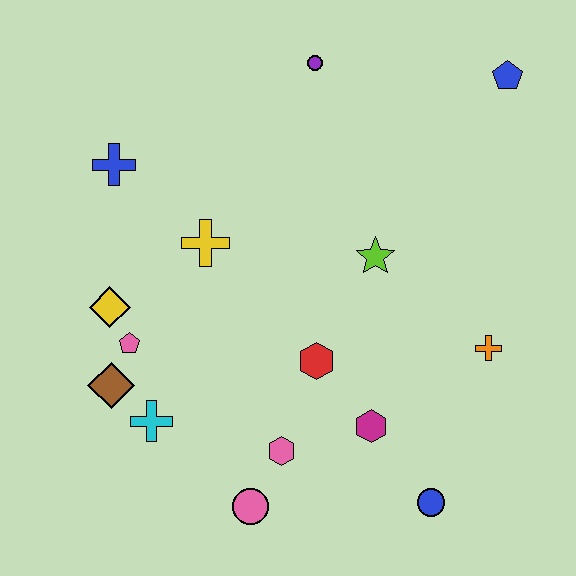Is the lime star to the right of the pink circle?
Yes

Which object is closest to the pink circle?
The pink hexagon is closest to the pink circle.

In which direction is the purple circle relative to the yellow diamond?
The purple circle is above the yellow diamond.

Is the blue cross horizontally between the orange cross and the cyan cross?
No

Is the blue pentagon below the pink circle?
No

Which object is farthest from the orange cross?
The blue cross is farthest from the orange cross.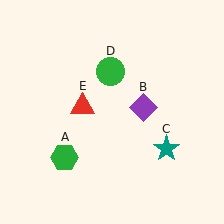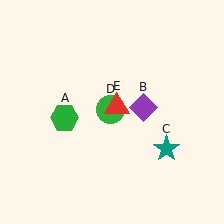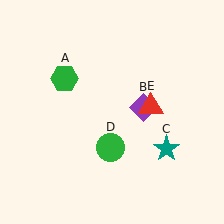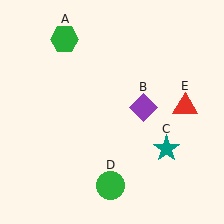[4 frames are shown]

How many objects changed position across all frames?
3 objects changed position: green hexagon (object A), green circle (object D), red triangle (object E).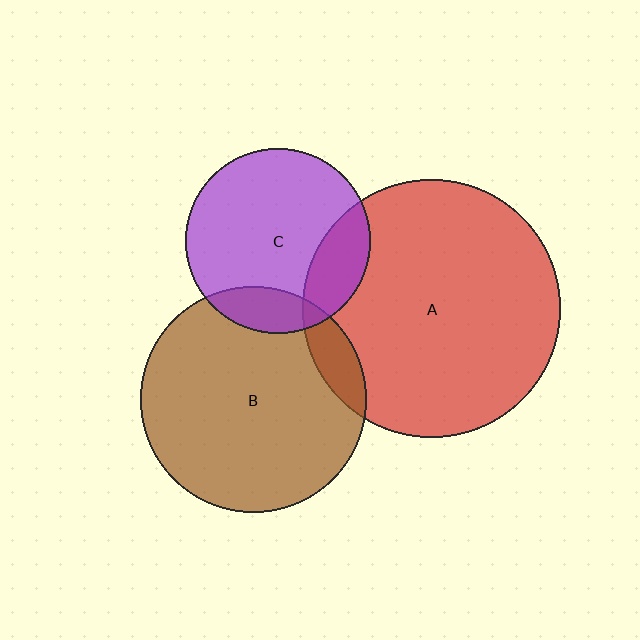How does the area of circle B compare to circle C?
Approximately 1.5 times.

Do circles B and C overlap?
Yes.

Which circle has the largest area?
Circle A (red).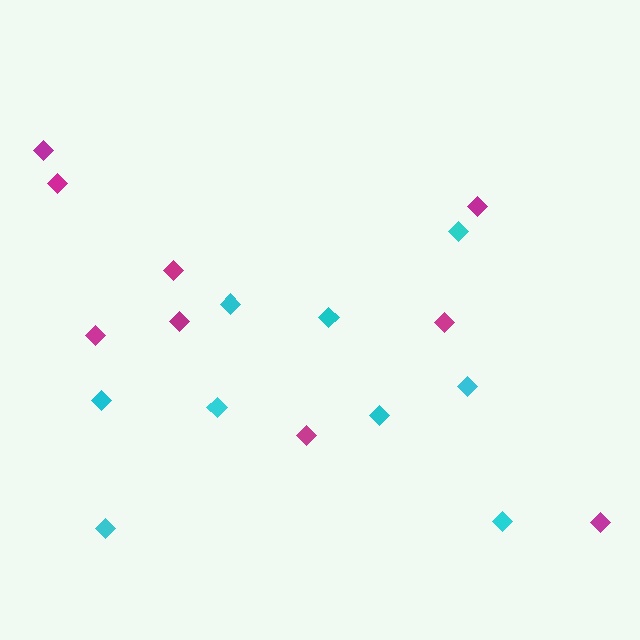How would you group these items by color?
There are 2 groups: one group of cyan diamonds (9) and one group of magenta diamonds (9).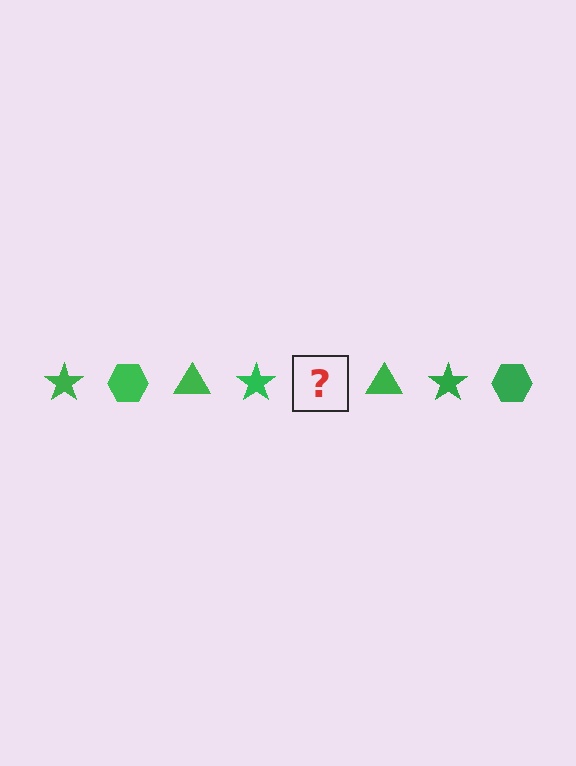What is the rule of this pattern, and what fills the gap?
The rule is that the pattern cycles through star, hexagon, triangle shapes in green. The gap should be filled with a green hexagon.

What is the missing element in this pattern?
The missing element is a green hexagon.